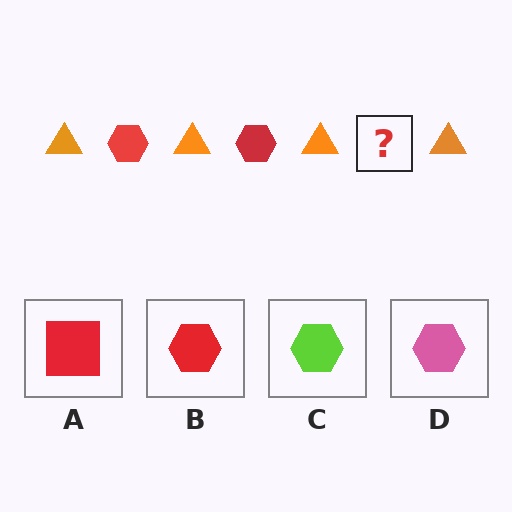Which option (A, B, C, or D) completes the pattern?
B.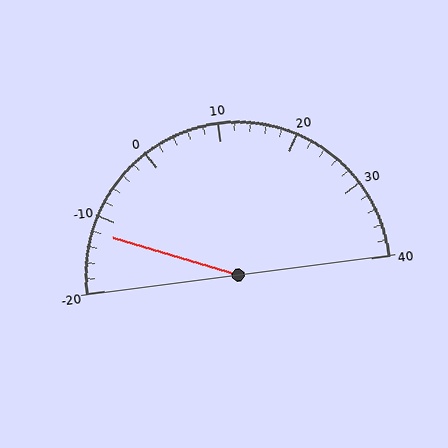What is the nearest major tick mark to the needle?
The nearest major tick mark is -10.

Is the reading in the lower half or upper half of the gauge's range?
The reading is in the lower half of the range (-20 to 40).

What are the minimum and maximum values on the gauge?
The gauge ranges from -20 to 40.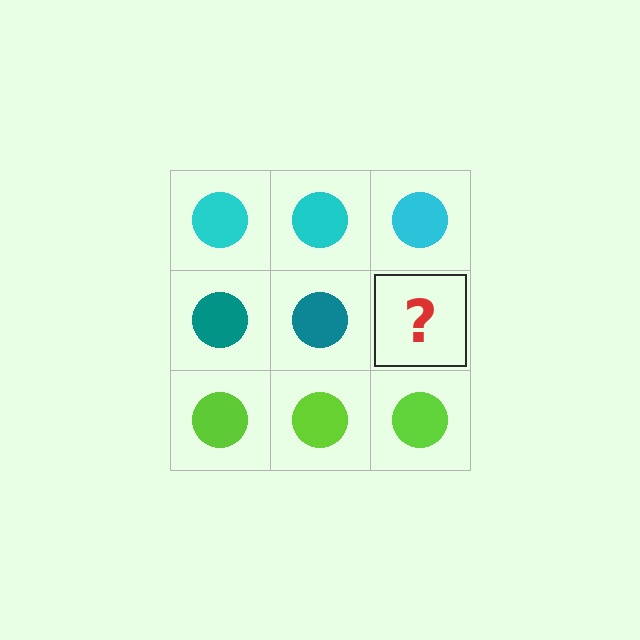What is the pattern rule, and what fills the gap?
The rule is that each row has a consistent color. The gap should be filled with a teal circle.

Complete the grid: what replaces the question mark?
The question mark should be replaced with a teal circle.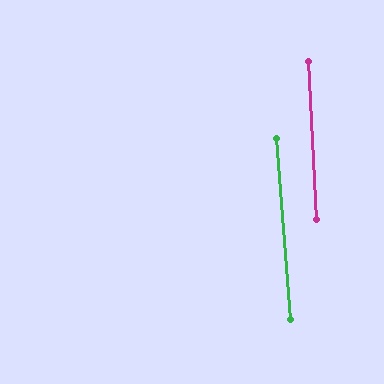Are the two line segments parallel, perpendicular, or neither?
Parallel — their directions differ by only 1.2°.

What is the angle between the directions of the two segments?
Approximately 1 degree.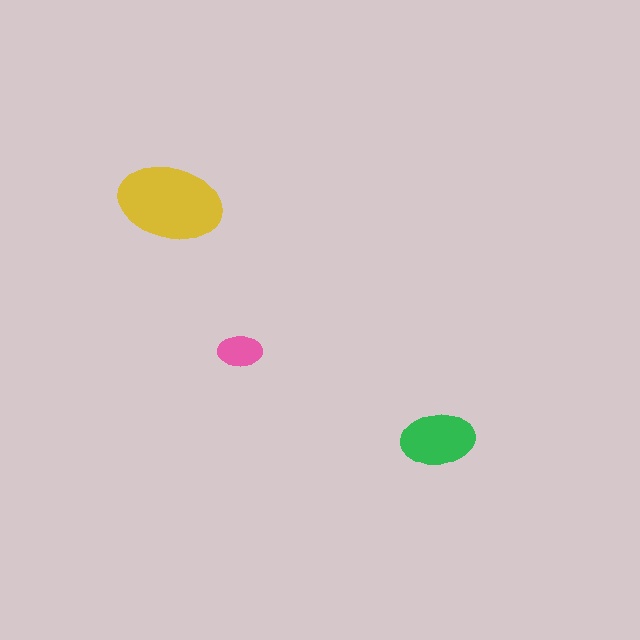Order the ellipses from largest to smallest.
the yellow one, the green one, the pink one.